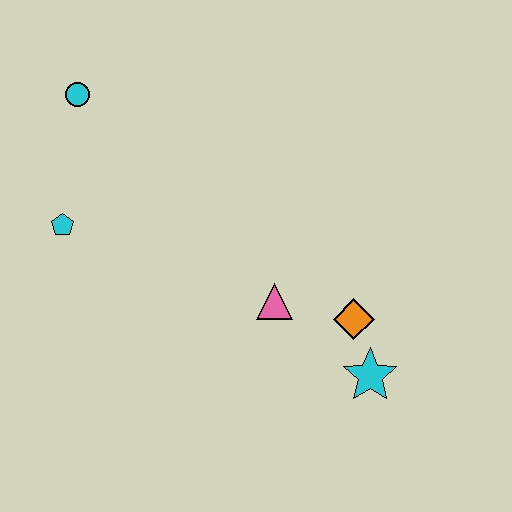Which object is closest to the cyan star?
The orange diamond is closest to the cyan star.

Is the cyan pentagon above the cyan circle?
No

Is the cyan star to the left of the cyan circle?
No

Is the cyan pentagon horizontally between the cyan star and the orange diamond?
No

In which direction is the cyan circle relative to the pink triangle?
The cyan circle is above the pink triangle.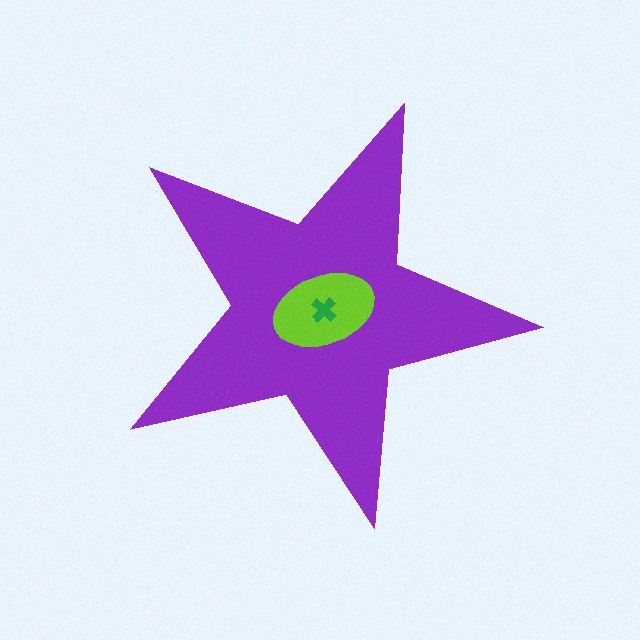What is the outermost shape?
The purple star.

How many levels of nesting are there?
3.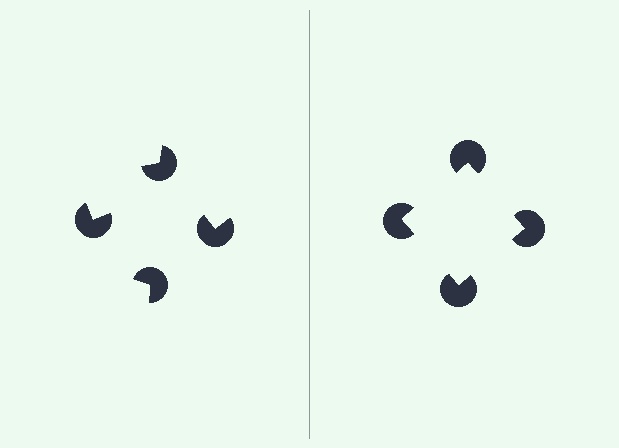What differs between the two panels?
The pac-man discs are positioned identically on both sides; only the wedge orientations differ. On the right they align to a square; on the left they are misaligned.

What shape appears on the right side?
An illusory square.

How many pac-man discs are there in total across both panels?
8 — 4 on each side.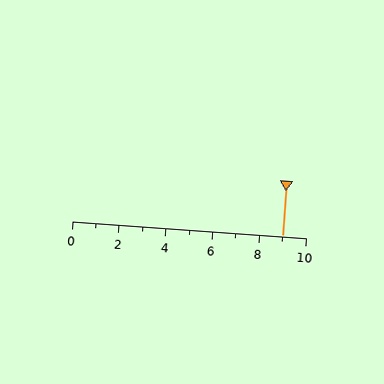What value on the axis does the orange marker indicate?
The marker indicates approximately 9.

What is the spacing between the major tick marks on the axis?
The major ticks are spaced 2 apart.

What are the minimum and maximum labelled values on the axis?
The axis runs from 0 to 10.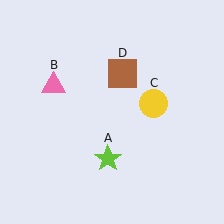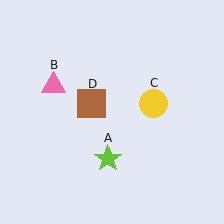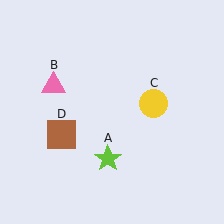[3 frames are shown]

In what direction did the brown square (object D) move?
The brown square (object D) moved down and to the left.